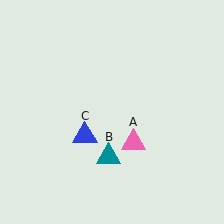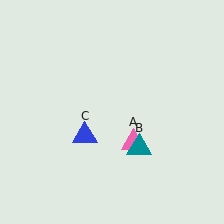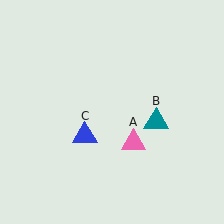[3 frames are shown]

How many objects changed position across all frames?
1 object changed position: teal triangle (object B).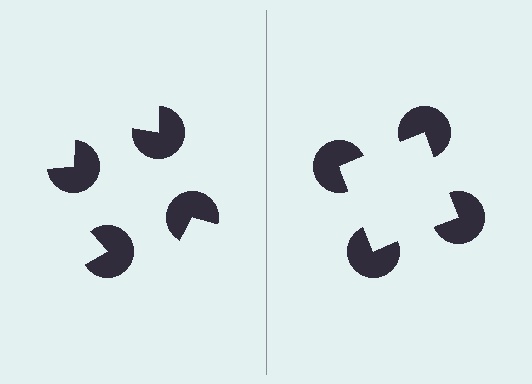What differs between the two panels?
The pac-man discs are positioned identically on both sides; only the wedge orientations differ. On the right they align to a square; on the left they are misaligned.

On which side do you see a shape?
An illusory square appears on the right side. On the left side the wedge cuts are rotated, so no coherent shape forms.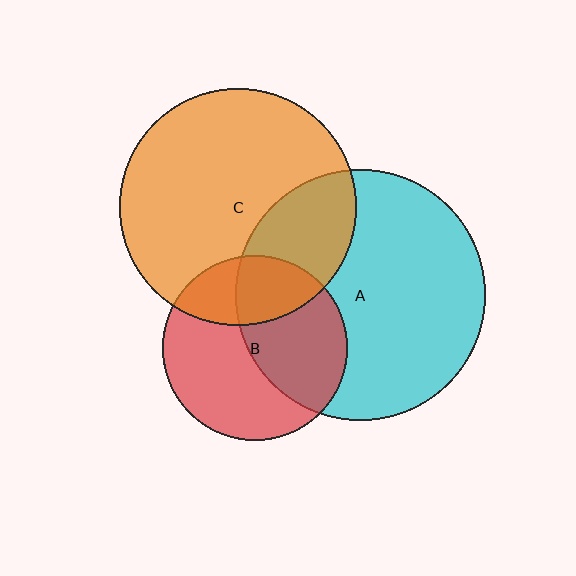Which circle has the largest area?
Circle A (cyan).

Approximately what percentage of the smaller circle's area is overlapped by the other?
Approximately 45%.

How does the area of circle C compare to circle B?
Approximately 1.6 times.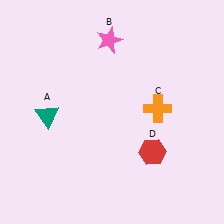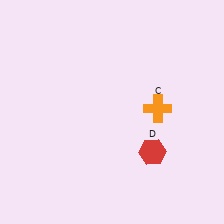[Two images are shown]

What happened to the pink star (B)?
The pink star (B) was removed in Image 2. It was in the top-left area of Image 1.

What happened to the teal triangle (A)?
The teal triangle (A) was removed in Image 2. It was in the bottom-left area of Image 1.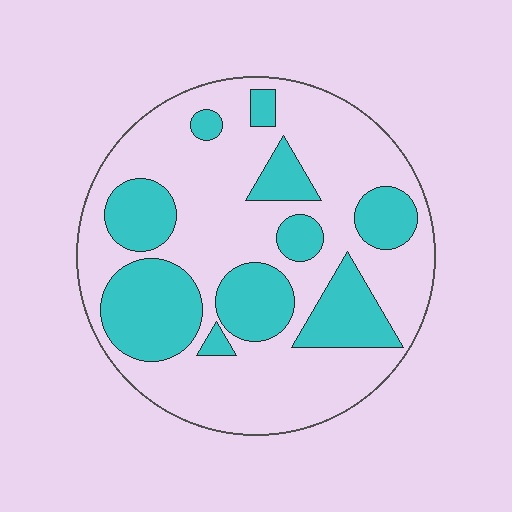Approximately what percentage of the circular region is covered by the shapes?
Approximately 35%.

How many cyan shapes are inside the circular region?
10.